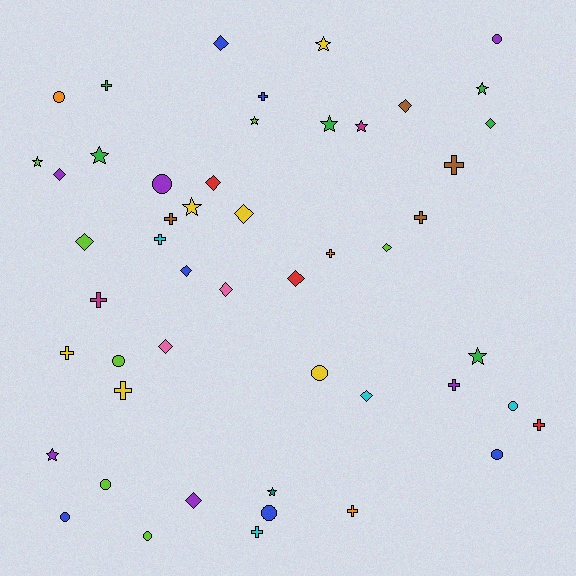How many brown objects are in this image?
There are 4 brown objects.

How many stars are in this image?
There are 11 stars.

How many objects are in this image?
There are 50 objects.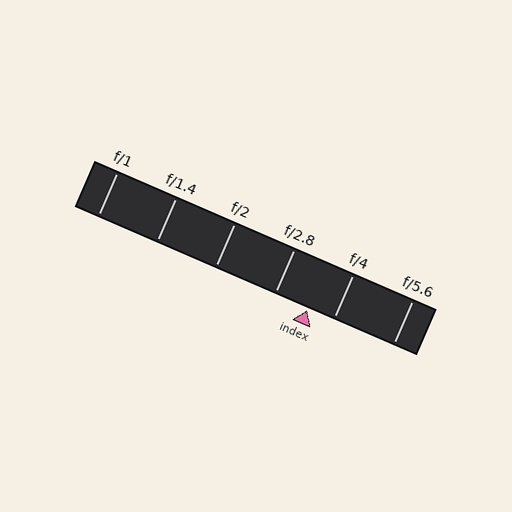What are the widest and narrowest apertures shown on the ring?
The widest aperture shown is f/1 and the narrowest is f/5.6.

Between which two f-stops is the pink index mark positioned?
The index mark is between f/2.8 and f/4.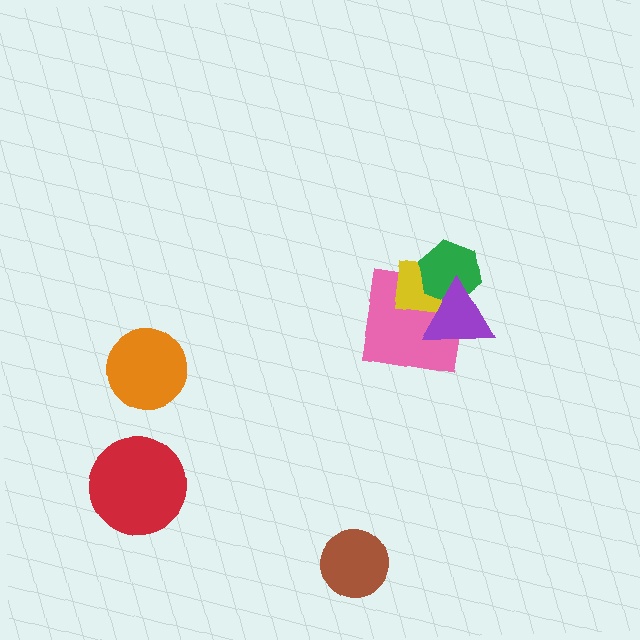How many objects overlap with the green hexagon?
3 objects overlap with the green hexagon.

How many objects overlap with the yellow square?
3 objects overlap with the yellow square.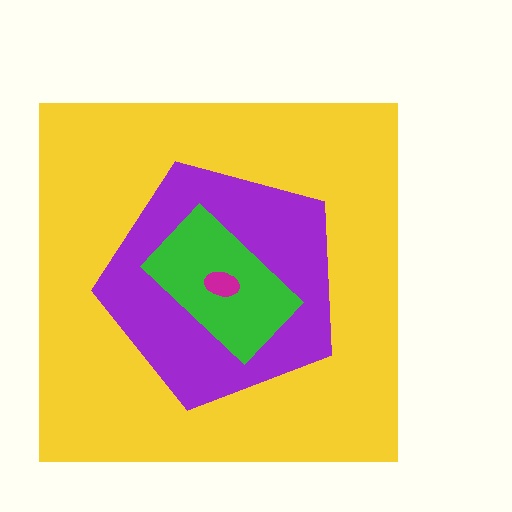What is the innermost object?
The magenta ellipse.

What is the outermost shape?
The yellow square.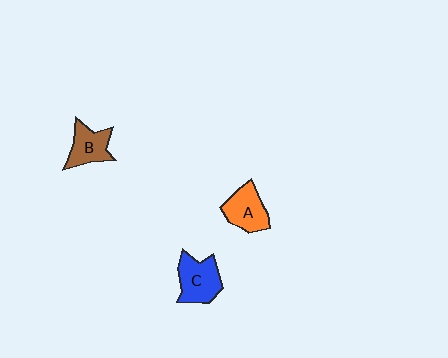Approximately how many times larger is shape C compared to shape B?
Approximately 1.3 times.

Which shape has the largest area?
Shape C (blue).